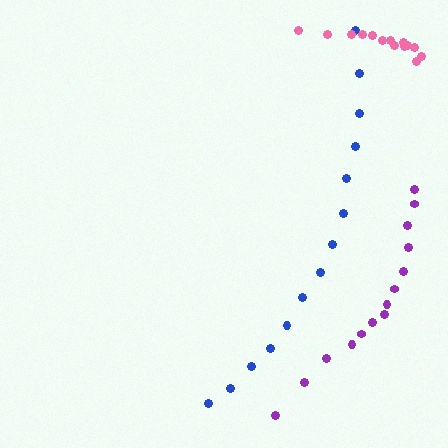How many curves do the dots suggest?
There are 3 distinct paths.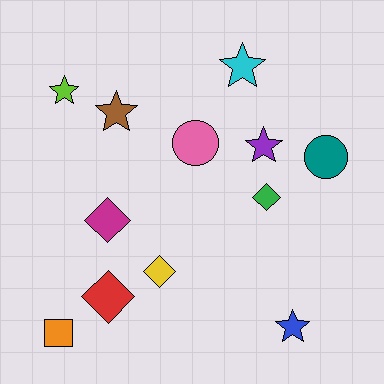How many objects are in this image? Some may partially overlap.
There are 12 objects.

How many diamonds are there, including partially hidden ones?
There are 4 diamonds.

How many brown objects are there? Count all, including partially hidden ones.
There is 1 brown object.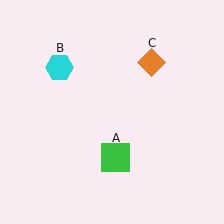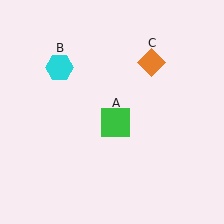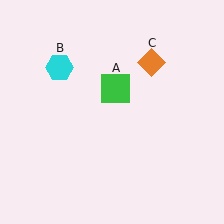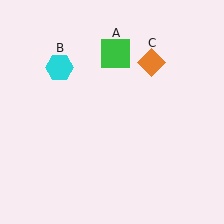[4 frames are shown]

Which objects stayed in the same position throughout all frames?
Cyan hexagon (object B) and orange diamond (object C) remained stationary.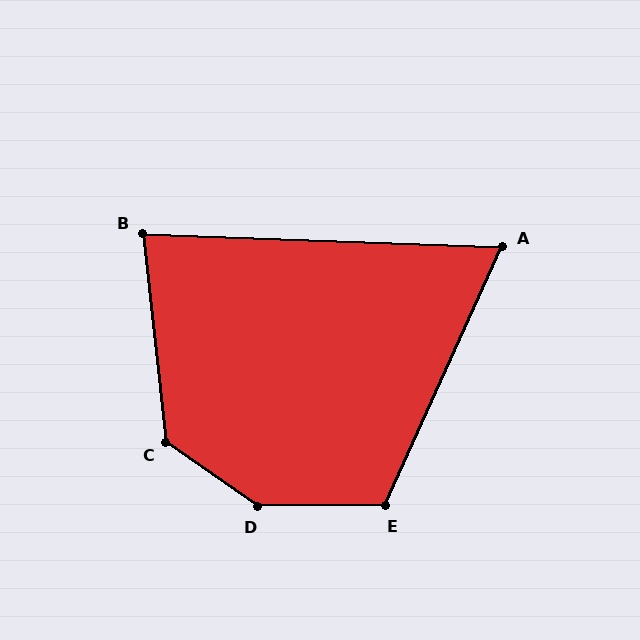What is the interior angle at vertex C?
Approximately 131 degrees (obtuse).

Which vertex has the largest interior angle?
D, at approximately 145 degrees.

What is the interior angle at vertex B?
Approximately 82 degrees (acute).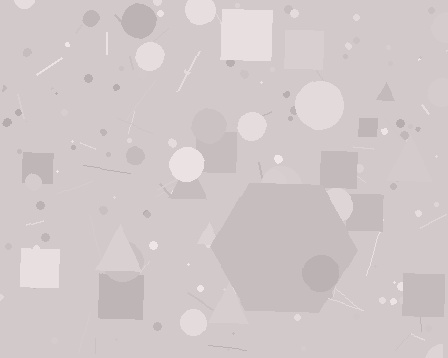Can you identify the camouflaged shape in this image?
The camouflaged shape is a hexagon.